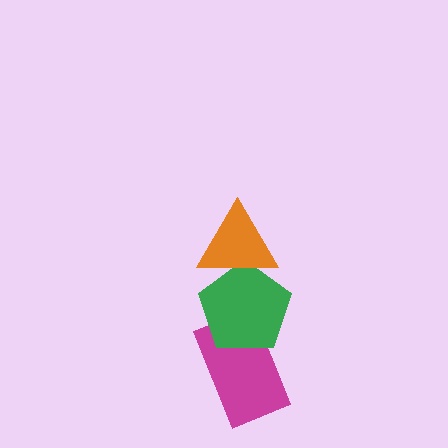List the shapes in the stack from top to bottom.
From top to bottom: the orange triangle, the green pentagon, the magenta rectangle.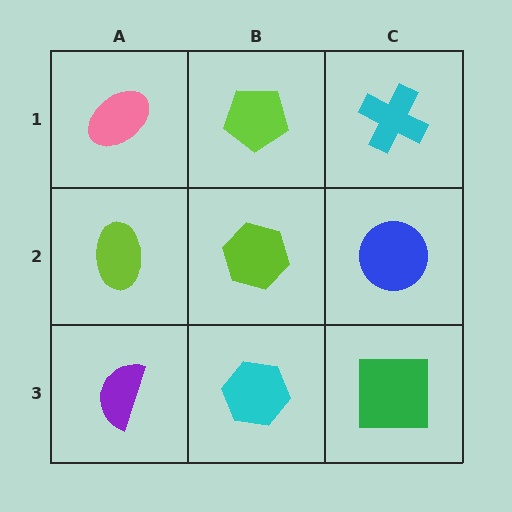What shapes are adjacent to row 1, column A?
A lime ellipse (row 2, column A), a lime pentagon (row 1, column B).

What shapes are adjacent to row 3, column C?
A blue circle (row 2, column C), a cyan hexagon (row 3, column B).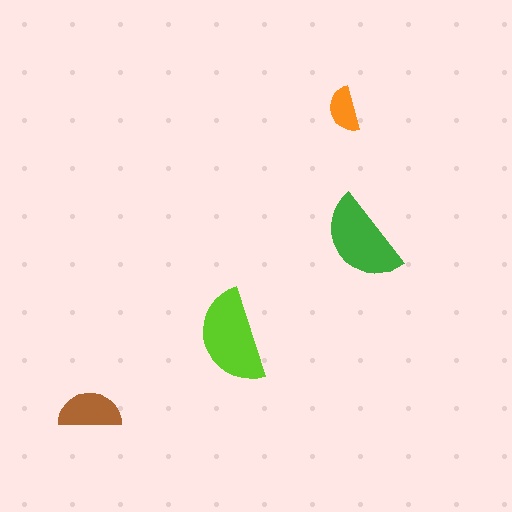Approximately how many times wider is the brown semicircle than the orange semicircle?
About 1.5 times wider.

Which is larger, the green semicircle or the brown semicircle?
The green one.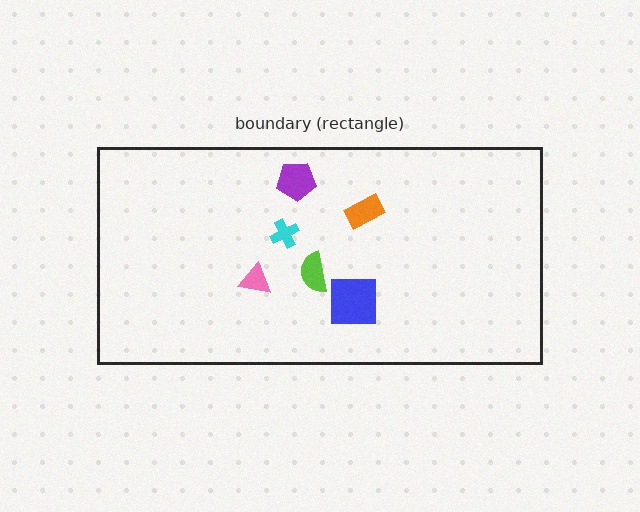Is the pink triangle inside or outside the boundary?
Inside.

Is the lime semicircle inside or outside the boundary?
Inside.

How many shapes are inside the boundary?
6 inside, 0 outside.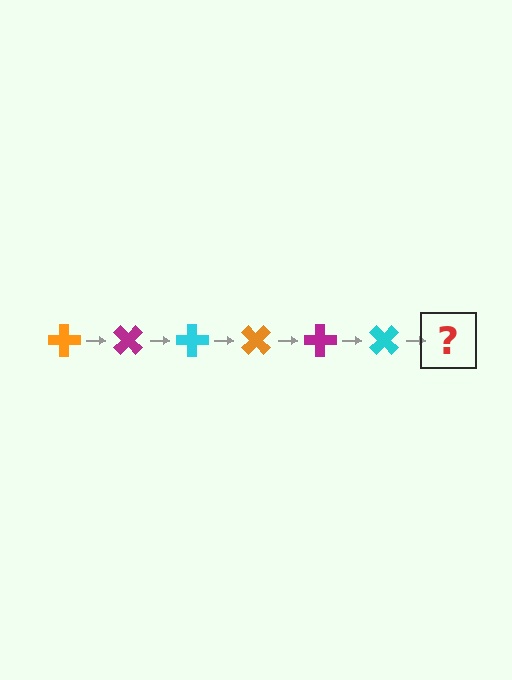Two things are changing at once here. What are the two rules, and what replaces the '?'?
The two rules are that it rotates 45 degrees each step and the color cycles through orange, magenta, and cyan. The '?' should be an orange cross, rotated 270 degrees from the start.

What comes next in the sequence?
The next element should be an orange cross, rotated 270 degrees from the start.